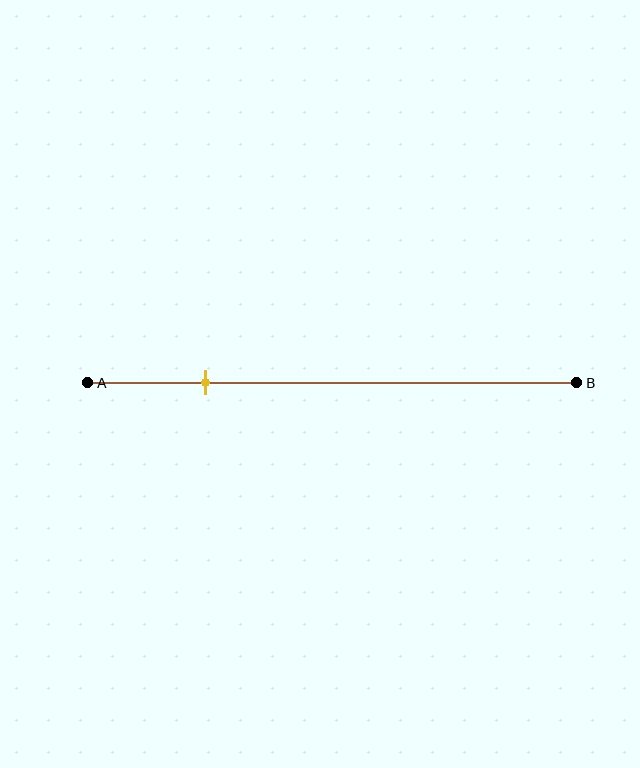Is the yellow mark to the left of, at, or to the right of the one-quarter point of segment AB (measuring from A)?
The yellow mark is approximately at the one-quarter point of segment AB.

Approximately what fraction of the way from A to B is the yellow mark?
The yellow mark is approximately 25% of the way from A to B.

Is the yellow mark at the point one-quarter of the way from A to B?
Yes, the mark is approximately at the one-quarter point.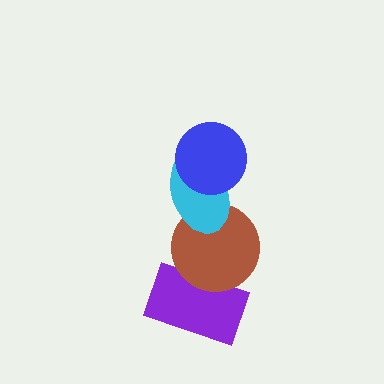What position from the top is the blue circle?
The blue circle is 1st from the top.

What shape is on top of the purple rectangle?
The brown circle is on top of the purple rectangle.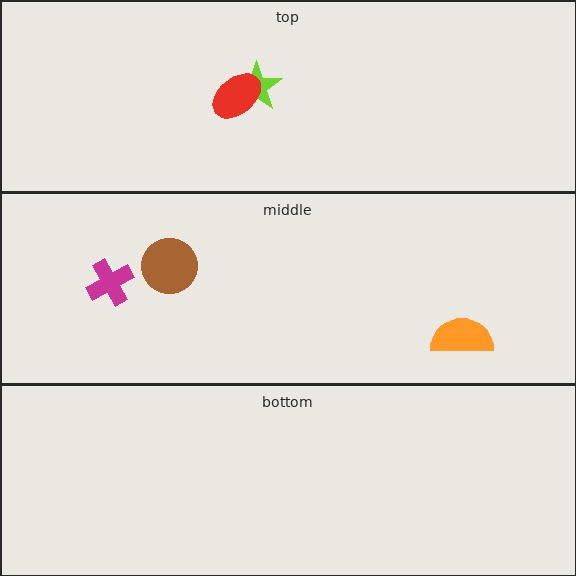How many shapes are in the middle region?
3.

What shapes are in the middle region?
The orange semicircle, the brown circle, the magenta cross.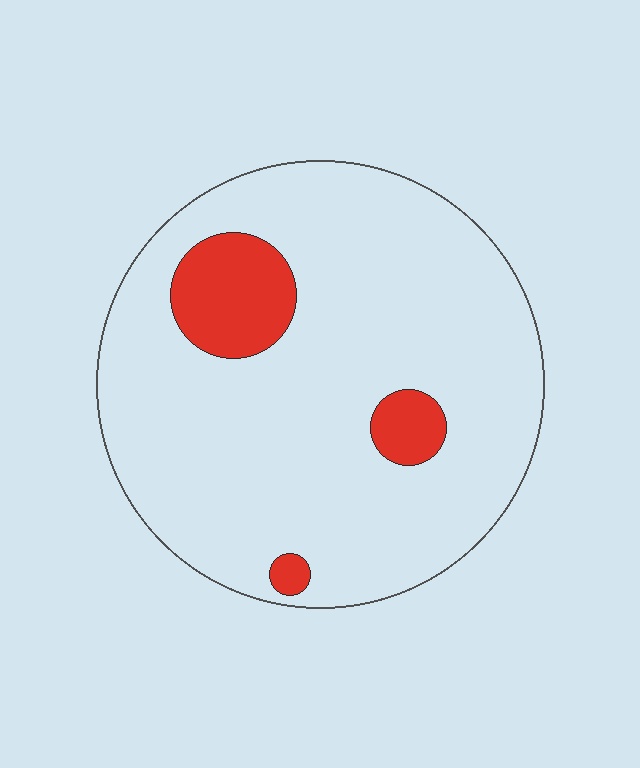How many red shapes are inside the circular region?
3.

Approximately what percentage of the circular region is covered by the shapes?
Approximately 10%.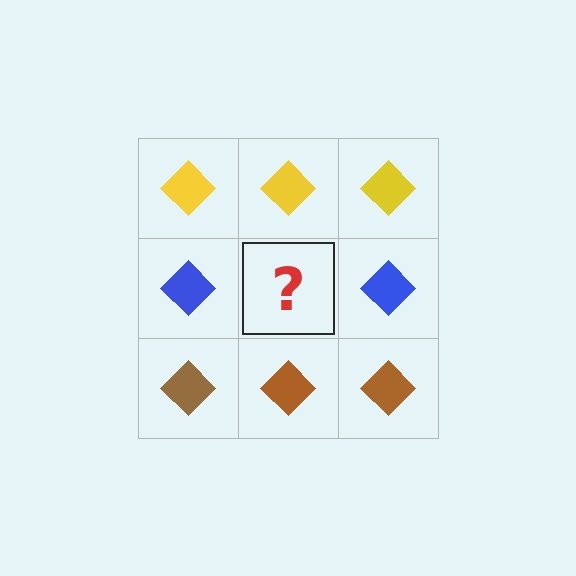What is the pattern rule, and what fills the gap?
The rule is that each row has a consistent color. The gap should be filled with a blue diamond.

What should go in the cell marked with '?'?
The missing cell should contain a blue diamond.